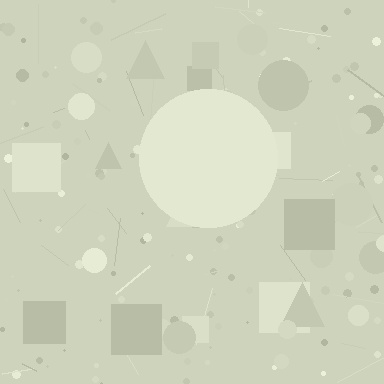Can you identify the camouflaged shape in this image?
The camouflaged shape is a circle.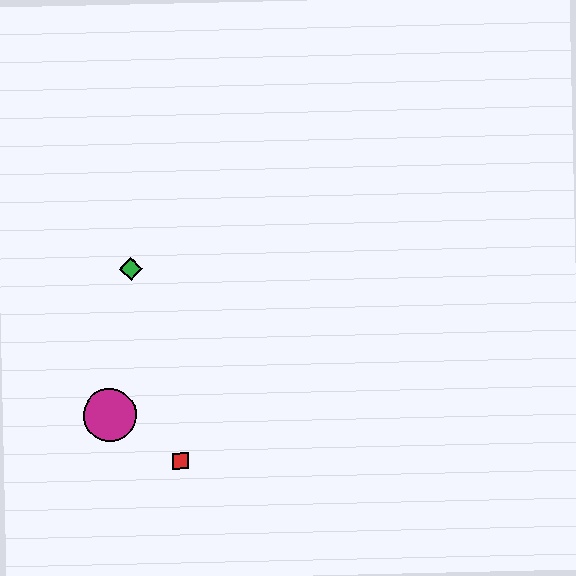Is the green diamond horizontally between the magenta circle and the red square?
Yes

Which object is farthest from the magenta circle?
The green diamond is farthest from the magenta circle.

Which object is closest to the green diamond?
The magenta circle is closest to the green diamond.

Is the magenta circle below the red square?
No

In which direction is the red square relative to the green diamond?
The red square is below the green diamond.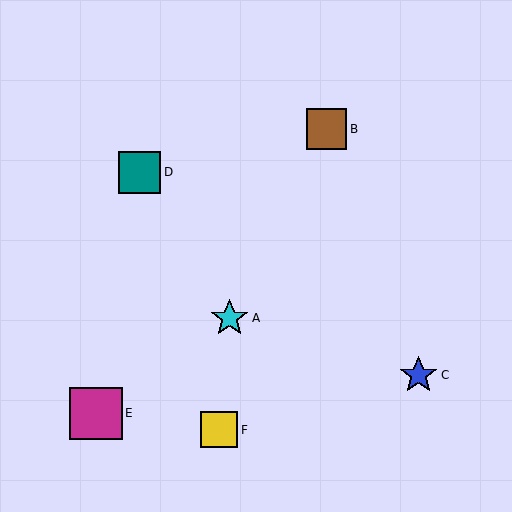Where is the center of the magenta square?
The center of the magenta square is at (96, 413).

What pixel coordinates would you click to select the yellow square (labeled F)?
Click at (219, 430) to select the yellow square F.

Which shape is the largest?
The magenta square (labeled E) is the largest.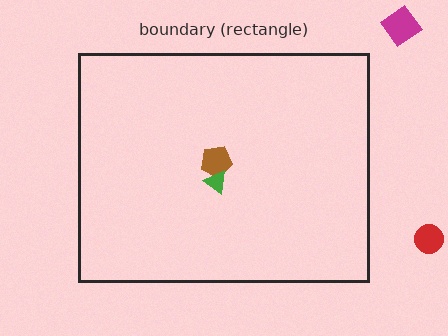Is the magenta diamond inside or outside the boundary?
Outside.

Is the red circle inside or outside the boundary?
Outside.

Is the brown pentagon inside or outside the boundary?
Inside.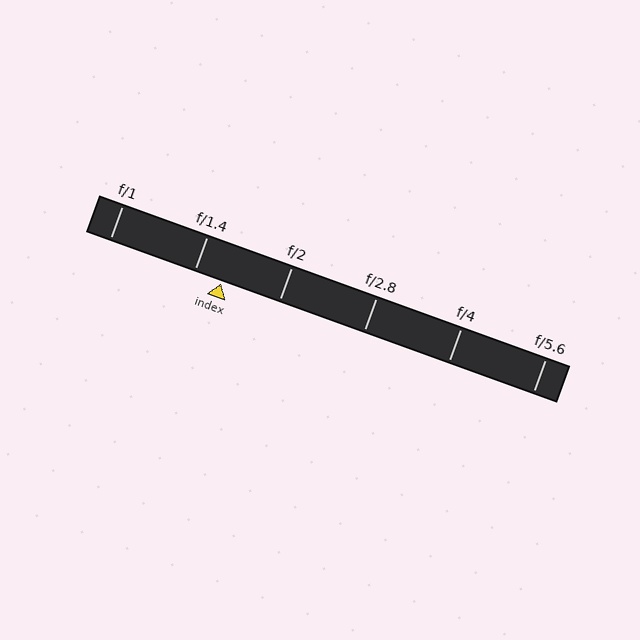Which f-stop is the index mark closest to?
The index mark is closest to f/1.4.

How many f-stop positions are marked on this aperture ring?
There are 6 f-stop positions marked.